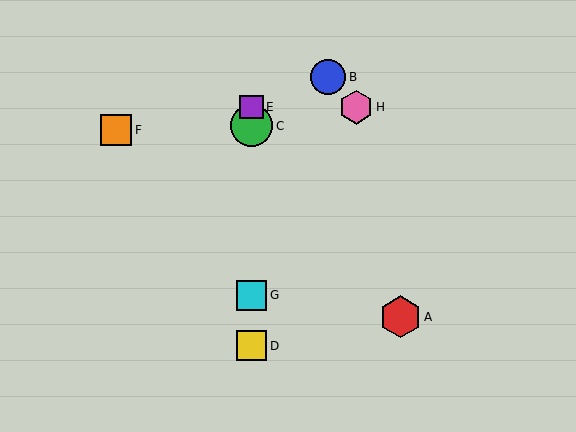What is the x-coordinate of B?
Object B is at x≈328.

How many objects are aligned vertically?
4 objects (C, D, E, G) are aligned vertically.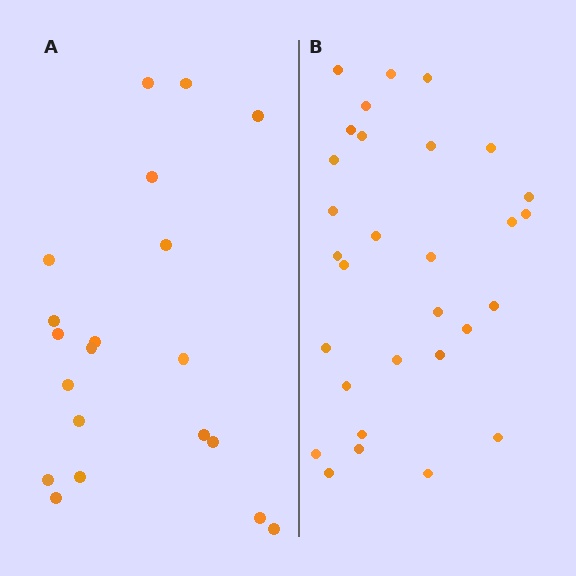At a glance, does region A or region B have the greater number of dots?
Region B (the right region) has more dots.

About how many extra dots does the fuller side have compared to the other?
Region B has roughly 10 or so more dots than region A.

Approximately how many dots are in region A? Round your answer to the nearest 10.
About 20 dots.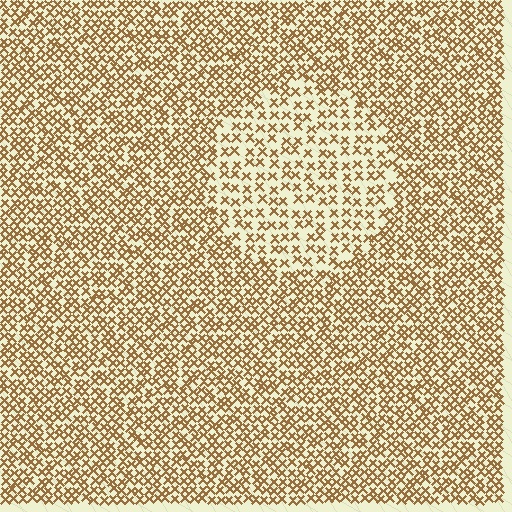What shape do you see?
I see a circle.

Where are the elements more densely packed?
The elements are more densely packed outside the circle boundary.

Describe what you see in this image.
The image contains small brown elements arranged at two different densities. A circle-shaped region is visible where the elements are less densely packed than the surrounding area.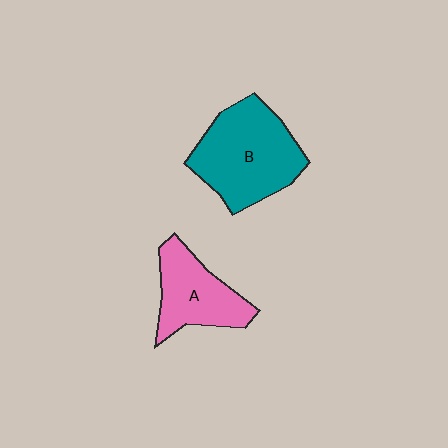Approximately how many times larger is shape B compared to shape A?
Approximately 1.5 times.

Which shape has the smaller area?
Shape A (pink).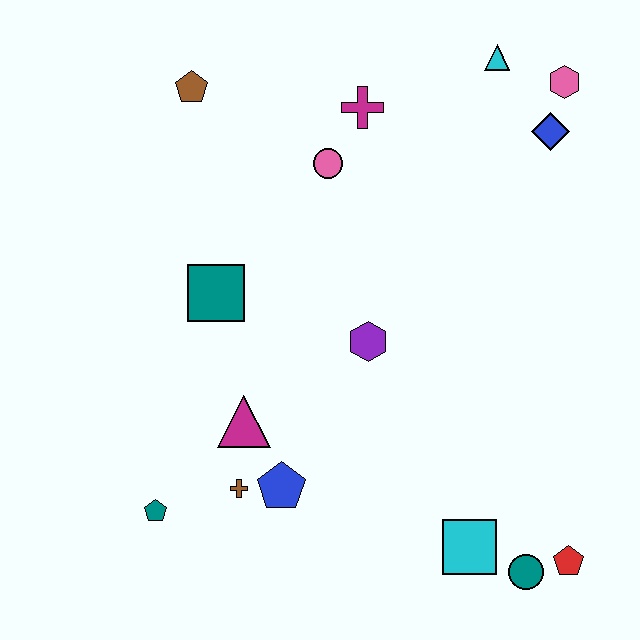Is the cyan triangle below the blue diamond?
No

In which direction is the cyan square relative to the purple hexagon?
The cyan square is below the purple hexagon.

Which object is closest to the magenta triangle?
The brown cross is closest to the magenta triangle.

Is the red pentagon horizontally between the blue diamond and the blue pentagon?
No